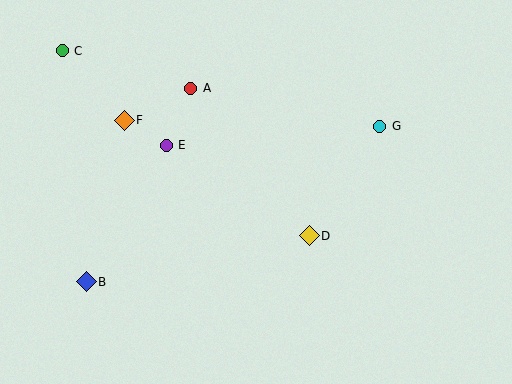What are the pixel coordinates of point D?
Point D is at (309, 236).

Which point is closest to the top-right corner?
Point G is closest to the top-right corner.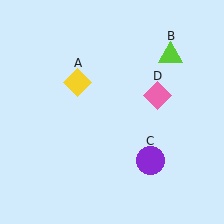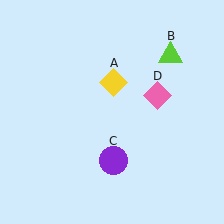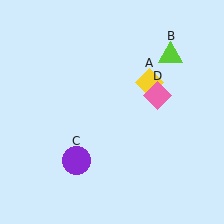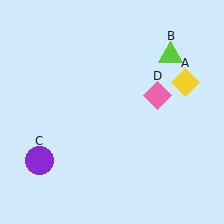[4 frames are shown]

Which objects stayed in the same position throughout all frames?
Lime triangle (object B) and pink diamond (object D) remained stationary.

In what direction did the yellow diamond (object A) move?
The yellow diamond (object A) moved right.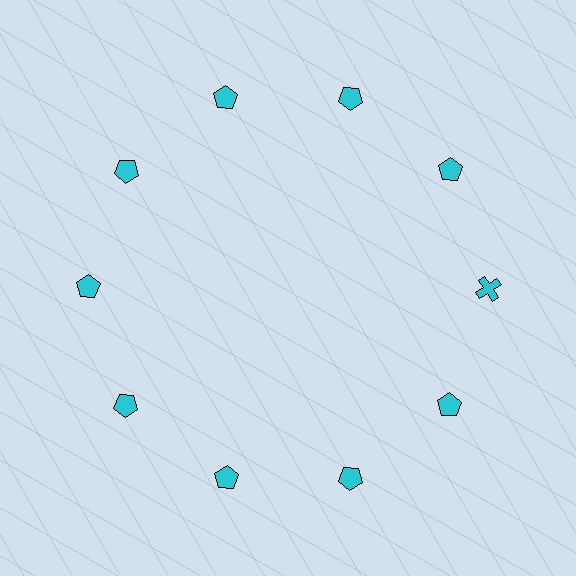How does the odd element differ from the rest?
It has a different shape: cross instead of pentagon.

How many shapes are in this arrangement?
There are 10 shapes arranged in a ring pattern.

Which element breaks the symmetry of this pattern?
The cyan cross at roughly the 3 o'clock position breaks the symmetry. All other shapes are cyan pentagons.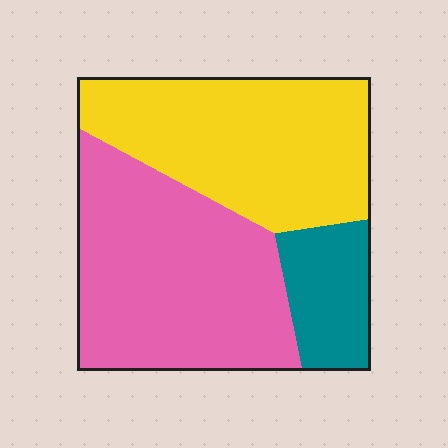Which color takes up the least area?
Teal, at roughly 15%.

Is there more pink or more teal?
Pink.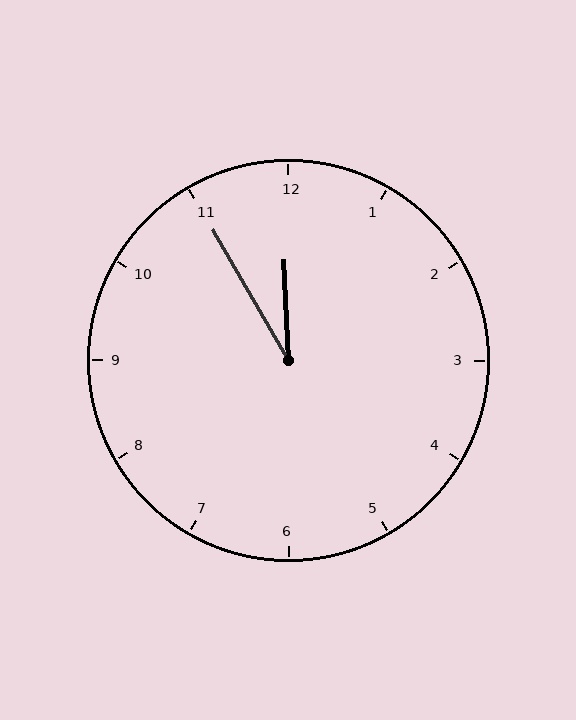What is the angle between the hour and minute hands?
Approximately 28 degrees.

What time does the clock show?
11:55.